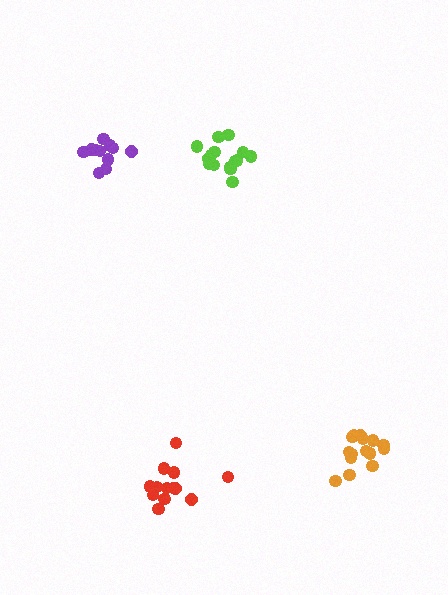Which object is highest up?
The purple cluster is topmost.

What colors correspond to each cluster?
The clusters are colored: orange, purple, lime, red.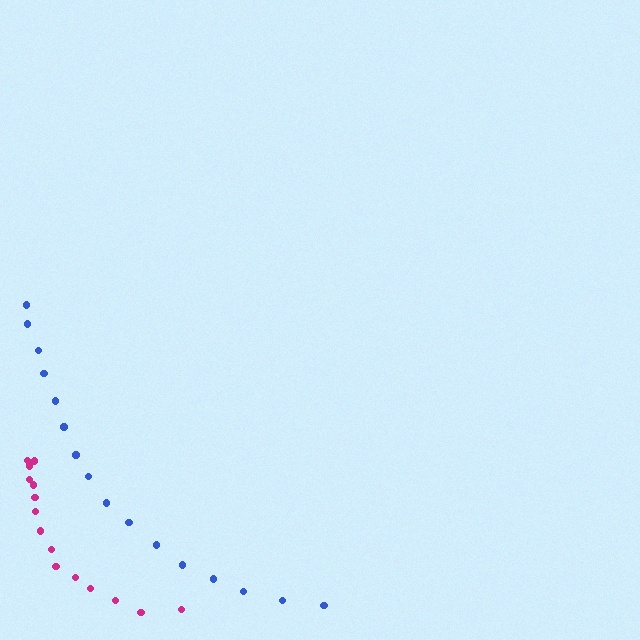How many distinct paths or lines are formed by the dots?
There are 2 distinct paths.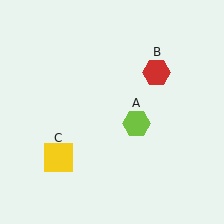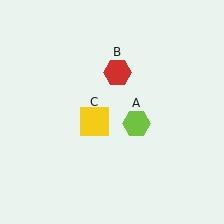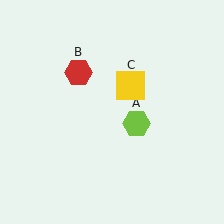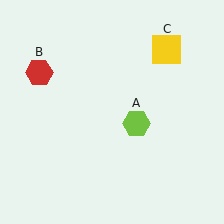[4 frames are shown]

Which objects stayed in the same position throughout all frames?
Lime hexagon (object A) remained stationary.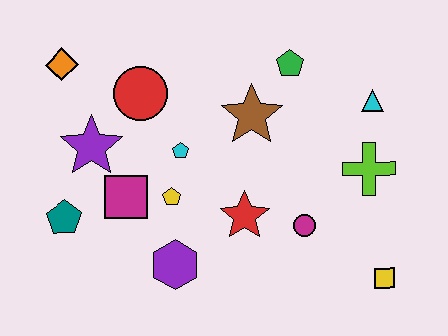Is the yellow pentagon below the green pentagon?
Yes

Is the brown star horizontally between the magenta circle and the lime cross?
No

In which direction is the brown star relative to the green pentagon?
The brown star is below the green pentagon.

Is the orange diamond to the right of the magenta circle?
No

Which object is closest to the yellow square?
The magenta circle is closest to the yellow square.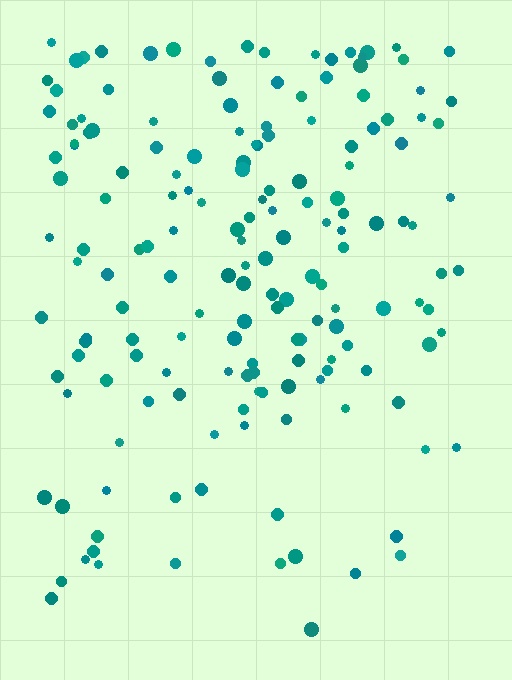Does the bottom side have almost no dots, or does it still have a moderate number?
Still a moderate number, just noticeably fewer than the top.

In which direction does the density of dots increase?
From bottom to top, with the top side densest.